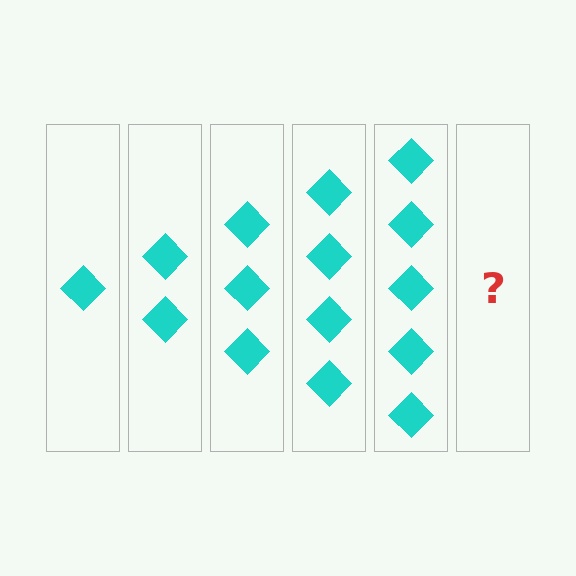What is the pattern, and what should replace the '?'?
The pattern is that each step adds one more diamond. The '?' should be 6 diamonds.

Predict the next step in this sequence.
The next step is 6 diamonds.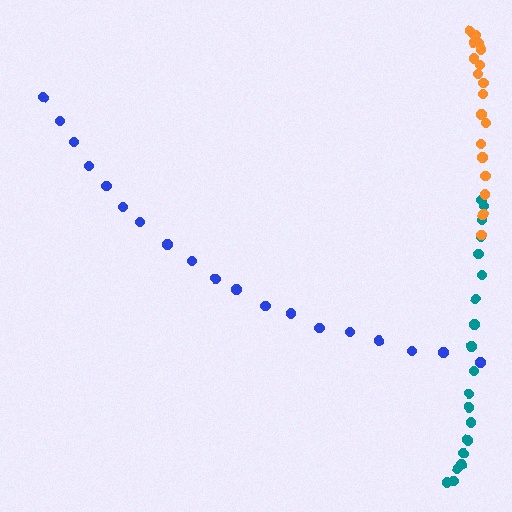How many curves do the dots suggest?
There are 3 distinct paths.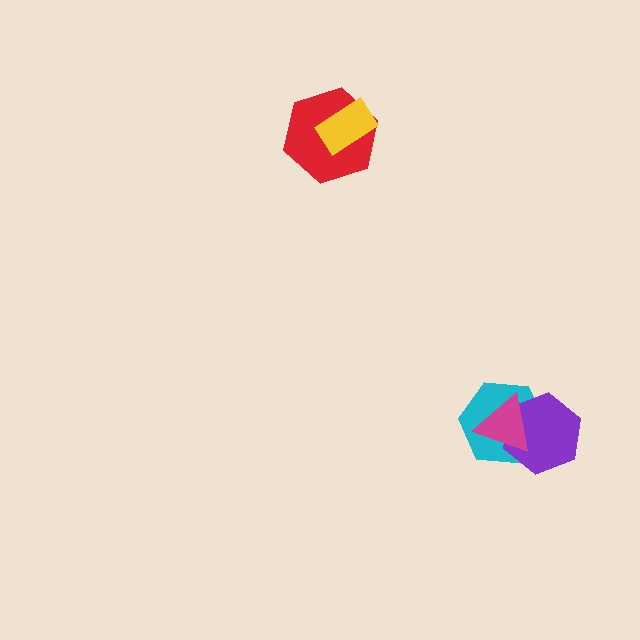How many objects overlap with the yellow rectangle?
1 object overlaps with the yellow rectangle.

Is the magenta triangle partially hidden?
No, no other shape covers it.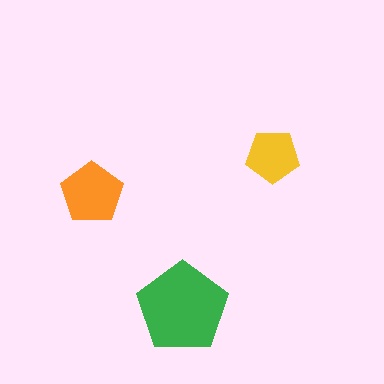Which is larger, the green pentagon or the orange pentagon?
The green one.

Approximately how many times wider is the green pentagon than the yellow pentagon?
About 1.5 times wider.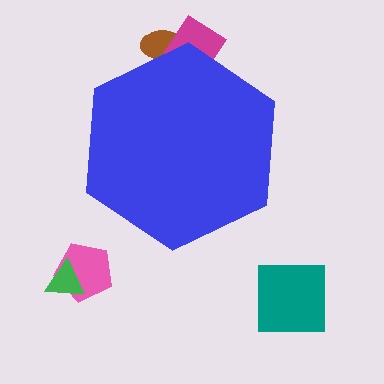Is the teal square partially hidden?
No, the teal square is fully visible.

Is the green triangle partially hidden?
No, the green triangle is fully visible.